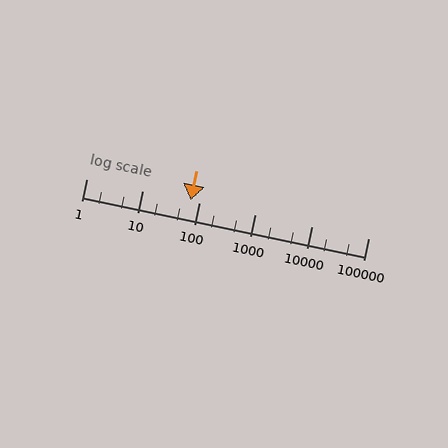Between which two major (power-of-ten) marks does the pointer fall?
The pointer is between 10 and 100.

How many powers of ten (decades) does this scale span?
The scale spans 5 decades, from 1 to 100000.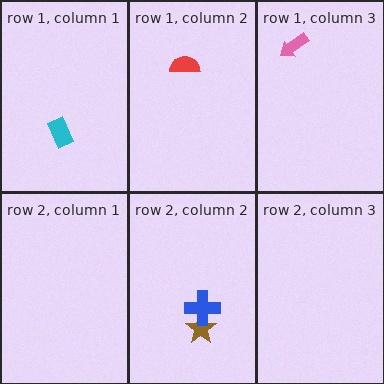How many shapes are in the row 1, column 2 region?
1.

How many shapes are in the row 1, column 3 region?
1.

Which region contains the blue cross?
The row 2, column 2 region.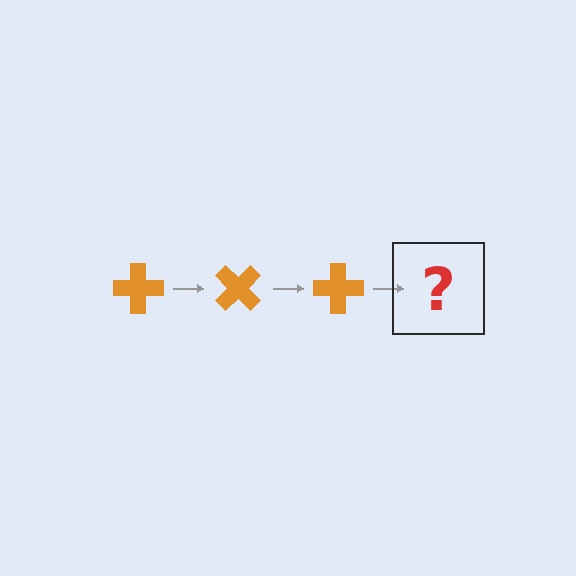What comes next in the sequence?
The next element should be an orange cross rotated 135 degrees.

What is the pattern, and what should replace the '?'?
The pattern is that the cross rotates 45 degrees each step. The '?' should be an orange cross rotated 135 degrees.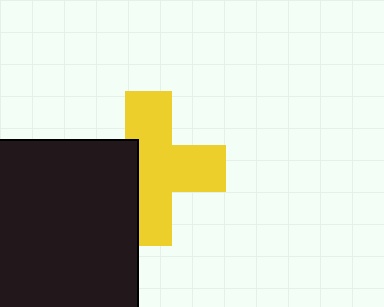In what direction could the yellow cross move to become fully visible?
The yellow cross could move right. That would shift it out from behind the black square entirely.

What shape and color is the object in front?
The object in front is a black square.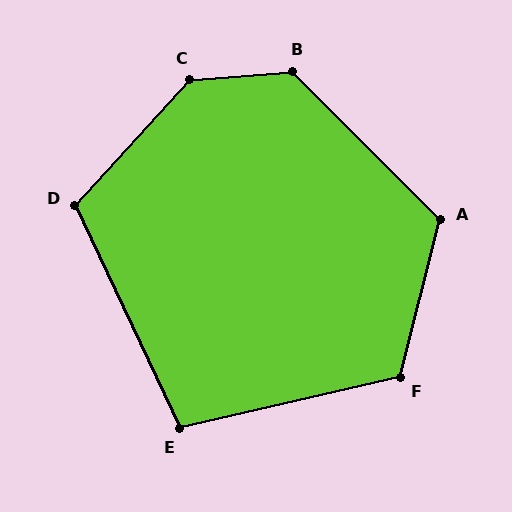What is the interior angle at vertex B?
Approximately 130 degrees (obtuse).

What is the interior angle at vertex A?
Approximately 121 degrees (obtuse).